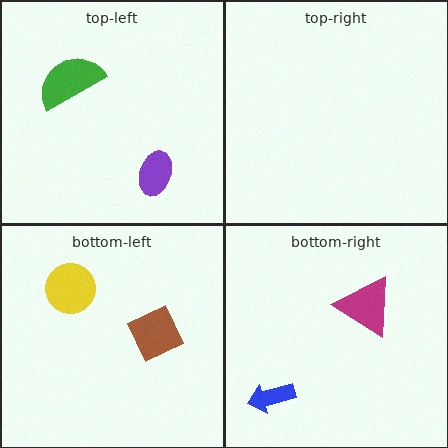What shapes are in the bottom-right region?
The magenta triangle, the blue arrow.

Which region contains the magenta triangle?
The bottom-right region.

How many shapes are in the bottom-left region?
2.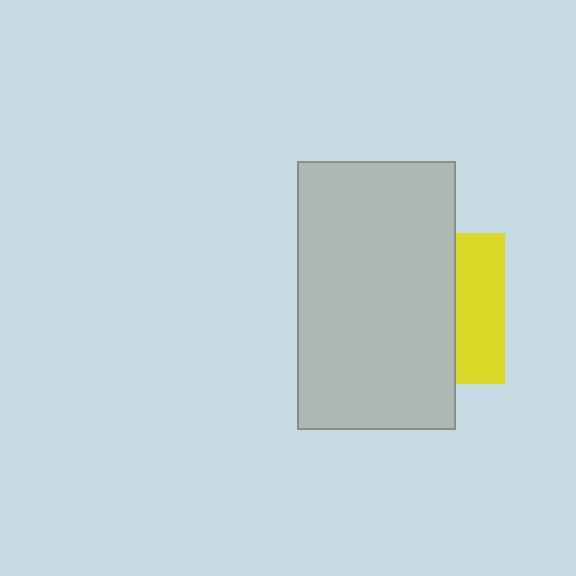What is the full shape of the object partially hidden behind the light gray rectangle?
The partially hidden object is a yellow square.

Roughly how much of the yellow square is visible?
A small part of it is visible (roughly 33%).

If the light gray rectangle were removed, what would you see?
You would see the complete yellow square.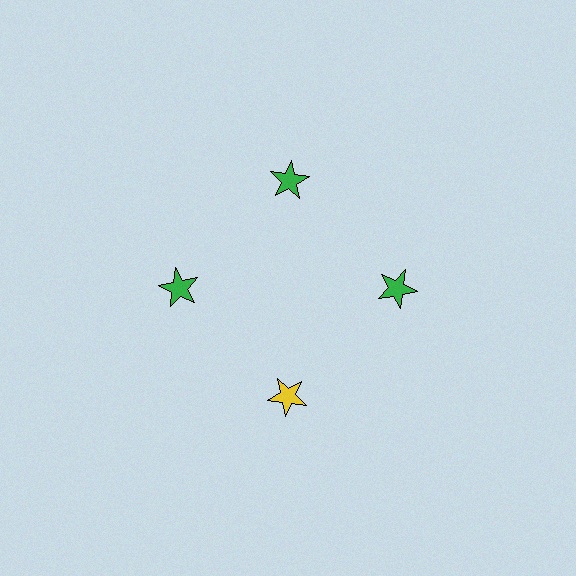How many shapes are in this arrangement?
There are 4 shapes arranged in a ring pattern.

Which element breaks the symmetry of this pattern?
The yellow star at roughly the 6 o'clock position breaks the symmetry. All other shapes are green stars.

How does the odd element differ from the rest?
It has a different color: yellow instead of green.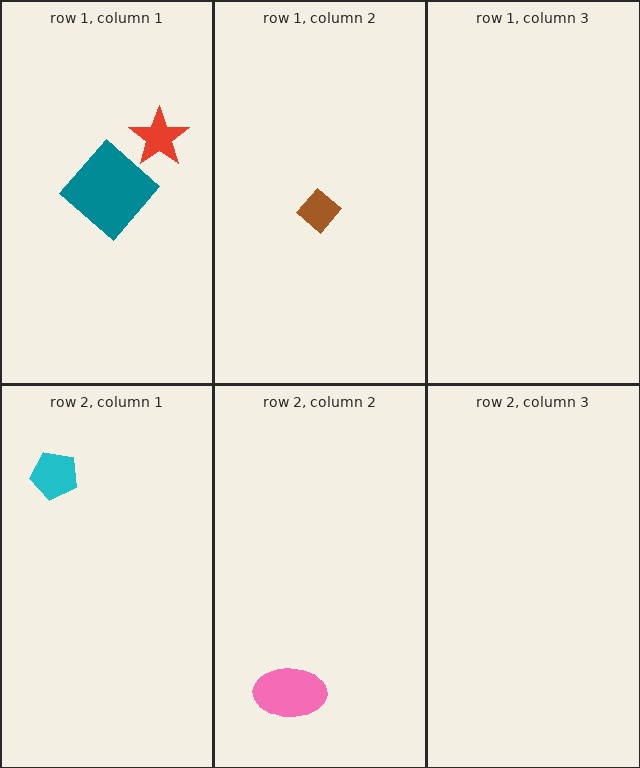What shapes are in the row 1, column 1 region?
The red star, the teal diamond.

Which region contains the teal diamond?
The row 1, column 1 region.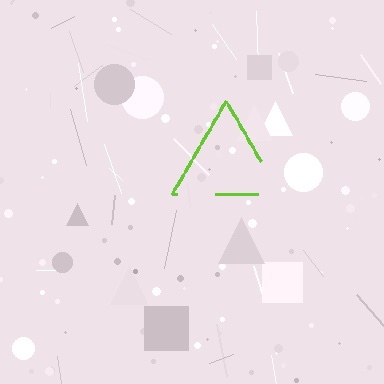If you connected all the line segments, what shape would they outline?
They would outline a triangle.